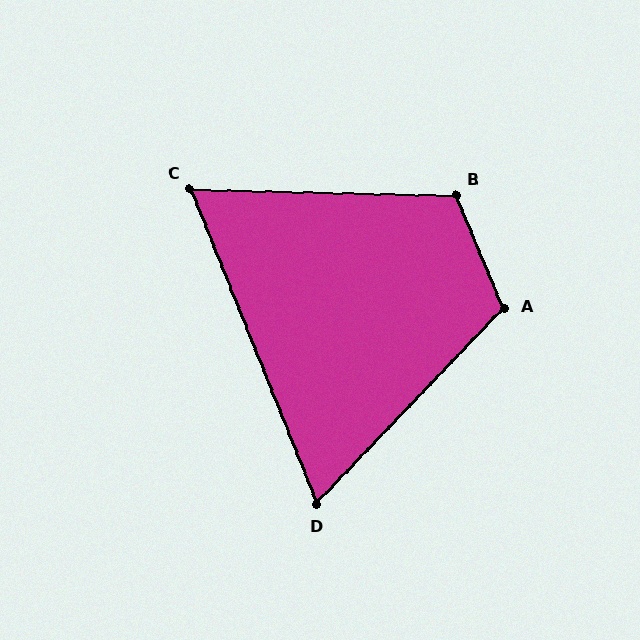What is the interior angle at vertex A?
Approximately 113 degrees (obtuse).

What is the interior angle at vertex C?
Approximately 67 degrees (acute).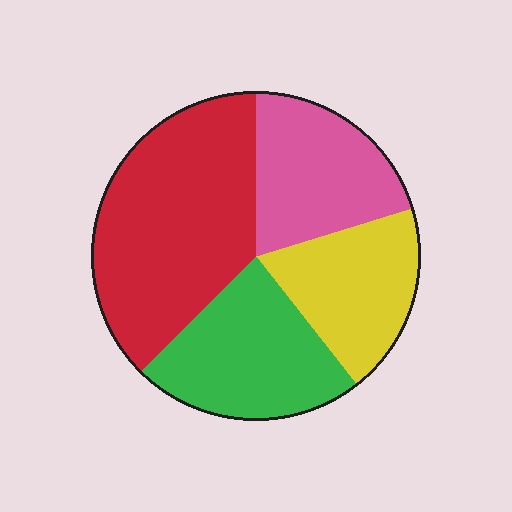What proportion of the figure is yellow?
Yellow covers 19% of the figure.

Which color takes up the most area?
Red, at roughly 40%.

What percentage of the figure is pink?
Pink takes up about one fifth (1/5) of the figure.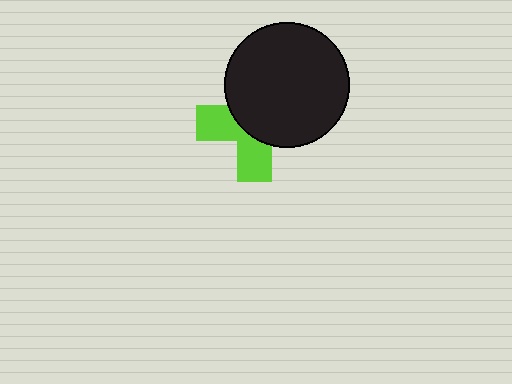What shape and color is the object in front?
The object in front is a black circle.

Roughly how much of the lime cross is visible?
A small part of it is visible (roughly 42%).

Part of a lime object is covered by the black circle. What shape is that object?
It is a cross.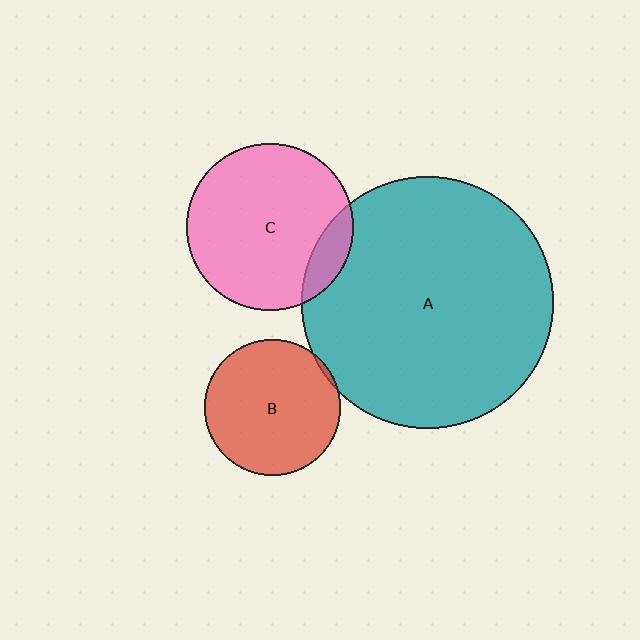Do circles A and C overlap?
Yes.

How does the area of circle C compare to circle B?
Approximately 1.5 times.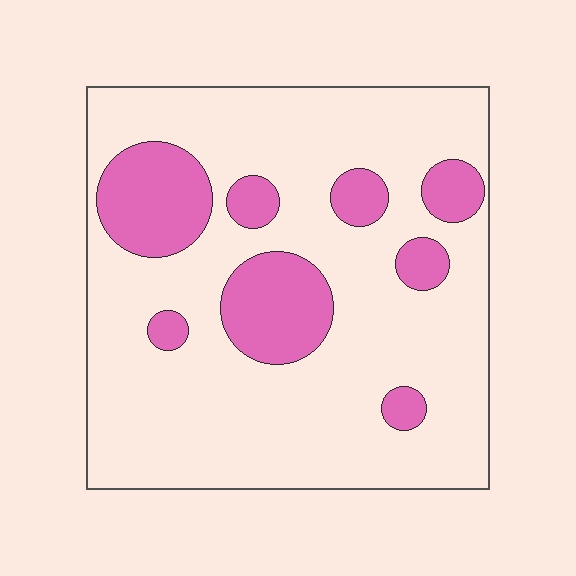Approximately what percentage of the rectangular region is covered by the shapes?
Approximately 20%.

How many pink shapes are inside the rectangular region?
8.